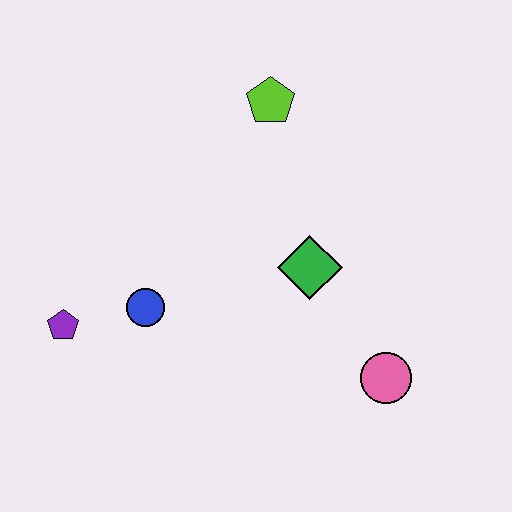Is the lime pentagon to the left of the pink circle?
Yes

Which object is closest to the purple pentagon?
The blue circle is closest to the purple pentagon.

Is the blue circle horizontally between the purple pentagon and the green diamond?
Yes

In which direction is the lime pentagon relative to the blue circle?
The lime pentagon is above the blue circle.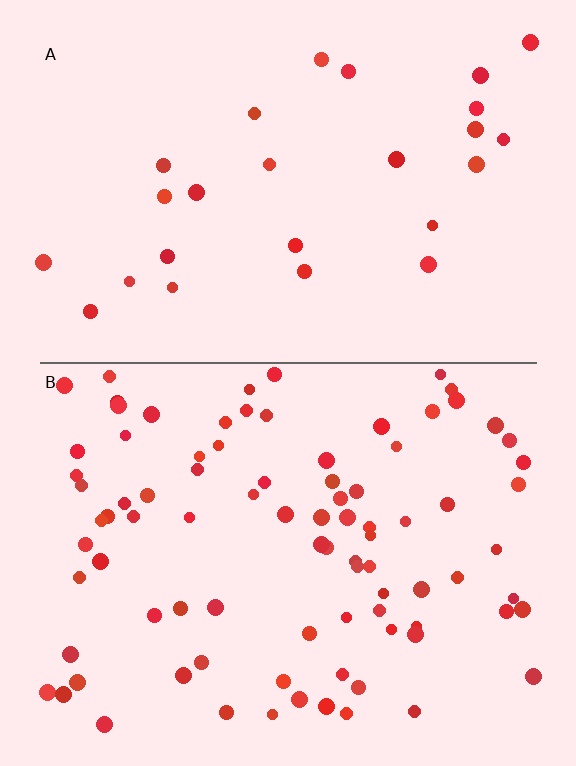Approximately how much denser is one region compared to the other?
Approximately 3.4× — region B over region A.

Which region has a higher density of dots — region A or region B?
B (the bottom).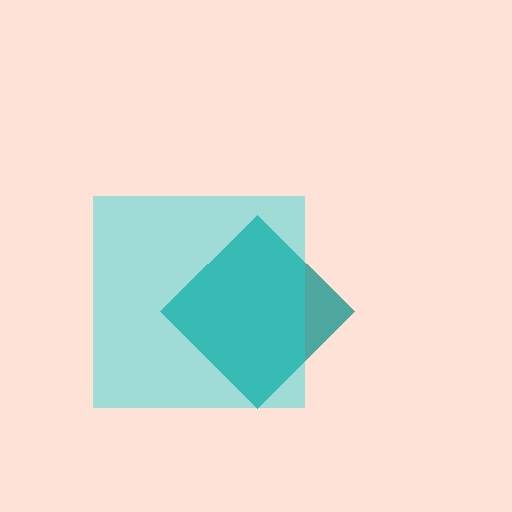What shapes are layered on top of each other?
The layered shapes are: a teal diamond, a cyan square.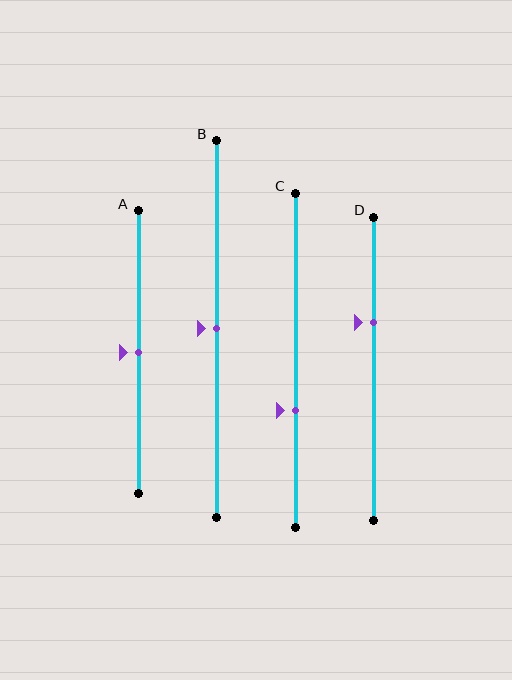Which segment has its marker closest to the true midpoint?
Segment A has its marker closest to the true midpoint.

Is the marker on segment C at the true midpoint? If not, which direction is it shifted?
No, the marker on segment C is shifted downward by about 15% of the segment length.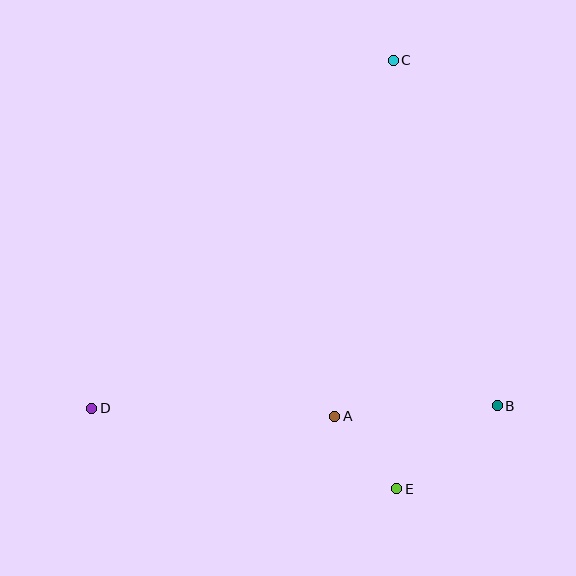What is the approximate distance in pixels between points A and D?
The distance between A and D is approximately 243 pixels.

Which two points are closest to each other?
Points A and E are closest to each other.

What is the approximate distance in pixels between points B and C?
The distance between B and C is approximately 361 pixels.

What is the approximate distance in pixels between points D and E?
The distance between D and E is approximately 315 pixels.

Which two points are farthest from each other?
Points C and D are farthest from each other.